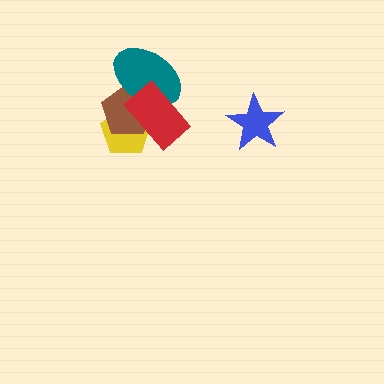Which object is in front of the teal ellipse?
The red rectangle is in front of the teal ellipse.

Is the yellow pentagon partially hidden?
Yes, it is partially covered by another shape.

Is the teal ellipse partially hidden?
Yes, it is partially covered by another shape.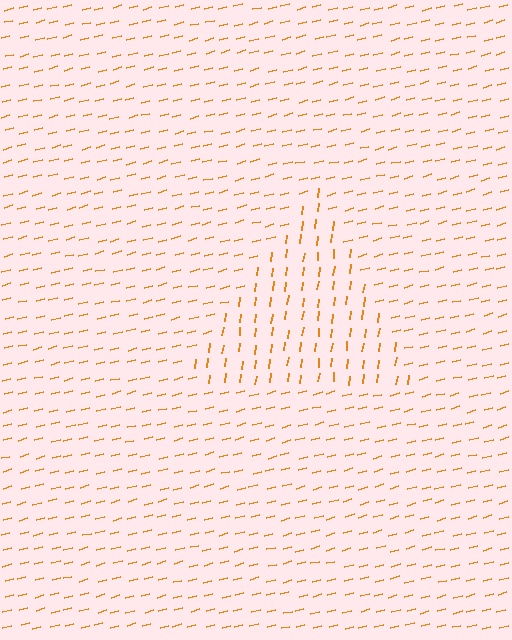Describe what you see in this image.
The image is filled with small orange line segments. A triangle region in the image has lines oriented differently from the surrounding lines, creating a visible texture boundary.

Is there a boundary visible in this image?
Yes, there is a texture boundary formed by a change in line orientation.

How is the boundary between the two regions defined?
The boundary is defined purely by a change in line orientation (approximately 68 degrees difference). All lines are the same color and thickness.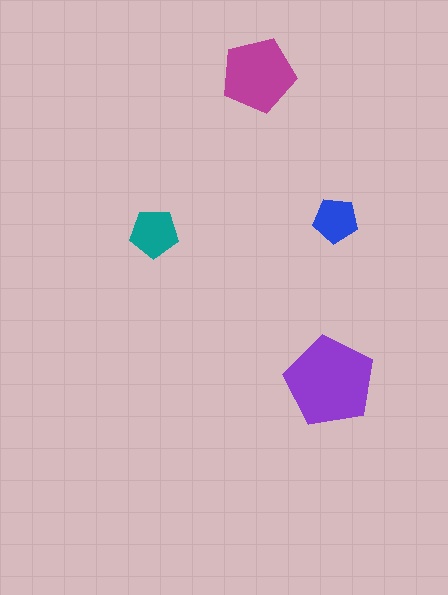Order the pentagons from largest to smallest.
the purple one, the magenta one, the teal one, the blue one.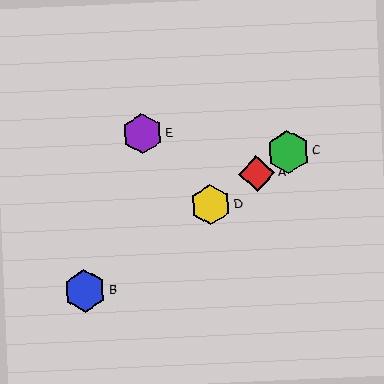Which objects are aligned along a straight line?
Objects A, B, C, D are aligned along a straight line.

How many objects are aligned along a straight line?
4 objects (A, B, C, D) are aligned along a straight line.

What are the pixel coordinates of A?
Object A is at (257, 173).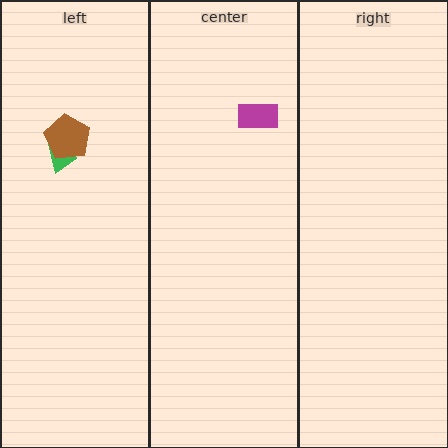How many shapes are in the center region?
1.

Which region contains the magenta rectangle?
The center region.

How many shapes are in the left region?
2.